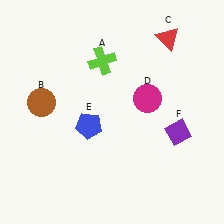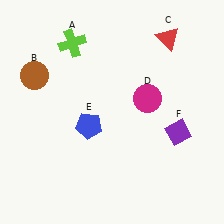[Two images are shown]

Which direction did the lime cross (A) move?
The lime cross (A) moved left.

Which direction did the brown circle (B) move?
The brown circle (B) moved up.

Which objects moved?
The objects that moved are: the lime cross (A), the brown circle (B).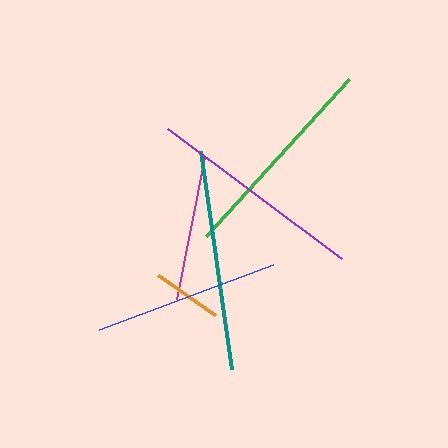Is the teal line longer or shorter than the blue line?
The teal line is longer than the blue line.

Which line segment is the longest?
The teal line is the longest at approximately 220 pixels.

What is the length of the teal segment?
The teal segment is approximately 220 pixels long.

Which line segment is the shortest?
The orange line is the shortest at approximately 70 pixels.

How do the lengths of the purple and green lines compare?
The purple and green lines are approximately the same length.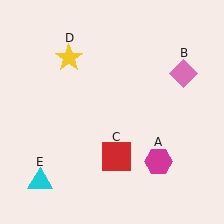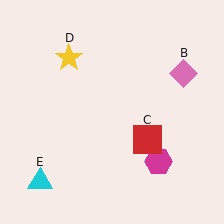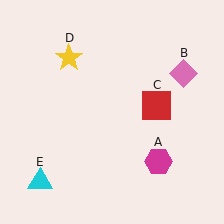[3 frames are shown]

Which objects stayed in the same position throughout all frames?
Magenta hexagon (object A) and pink diamond (object B) and yellow star (object D) and cyan triangle (object E) remained stationary.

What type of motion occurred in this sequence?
The red square (object C) rotated counterclockwise around the center of the scene.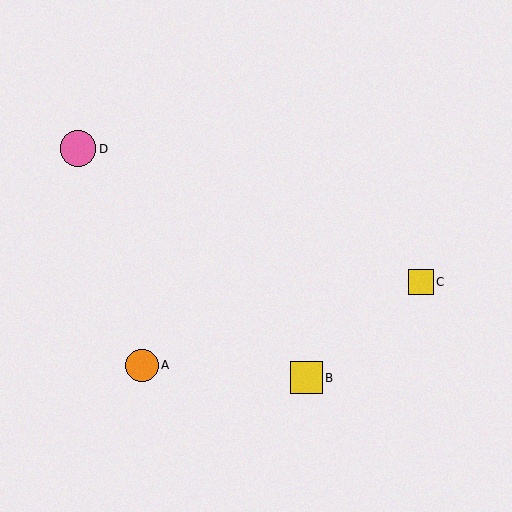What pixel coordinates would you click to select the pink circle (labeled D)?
Click at (78, 149) to select the pink circle D.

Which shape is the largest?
The pink circle (labeled D) is the largest.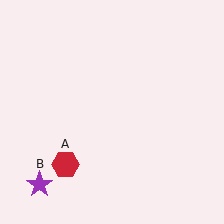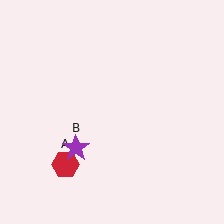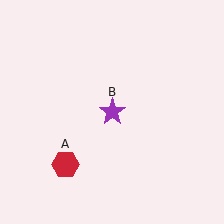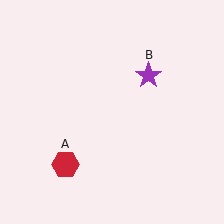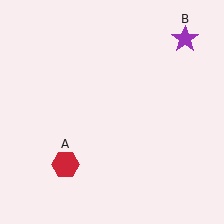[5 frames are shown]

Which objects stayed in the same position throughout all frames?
Red hexagon (object A) remained stationary.